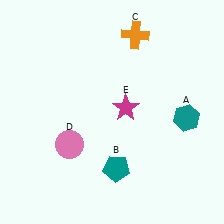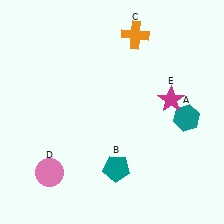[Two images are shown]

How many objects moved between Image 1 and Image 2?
2 objects moved between the two images.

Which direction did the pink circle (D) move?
The pink circle (D) moved down.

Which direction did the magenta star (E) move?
The magenta star (E) moved right.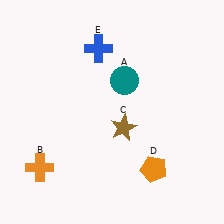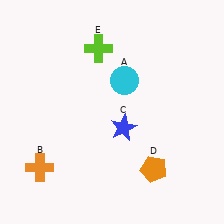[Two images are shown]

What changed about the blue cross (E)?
In Image 1, E is blue. In Image 2, it changed to lime.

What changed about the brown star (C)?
In Image 1, C is brown. In Image 2, it changed to blue.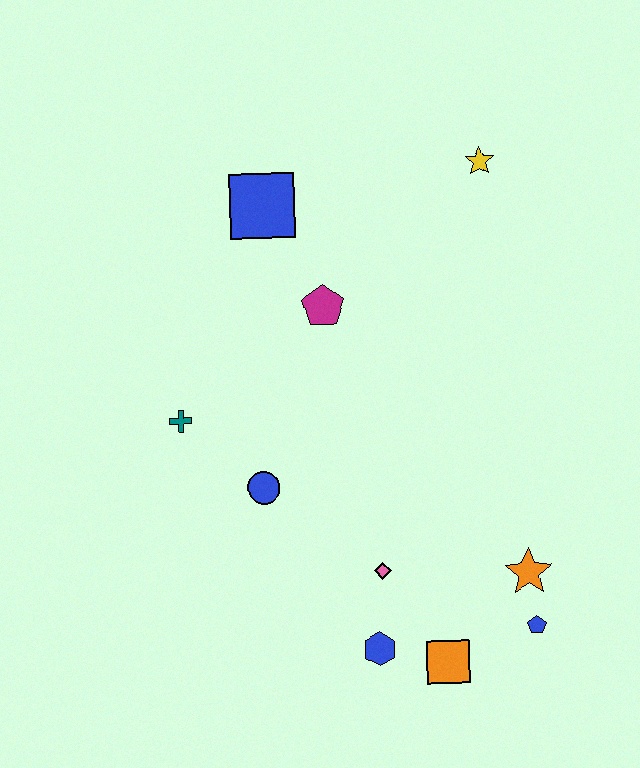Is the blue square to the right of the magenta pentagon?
No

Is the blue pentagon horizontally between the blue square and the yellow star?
No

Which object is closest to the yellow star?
The magenta pentagon is closest to the yellow star.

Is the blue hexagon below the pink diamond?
Yes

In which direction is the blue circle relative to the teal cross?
The blue circle is to the right of the teal cross.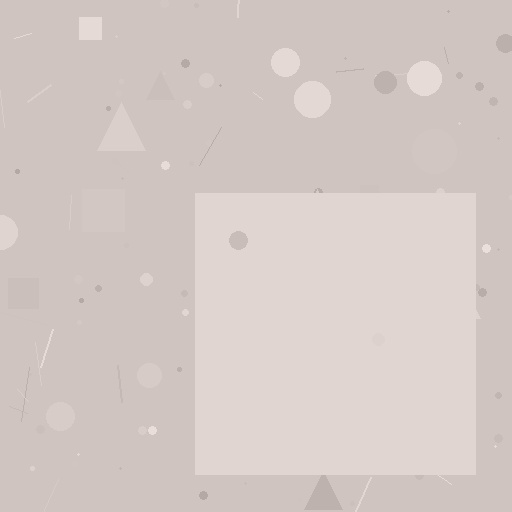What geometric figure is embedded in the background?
A square is embedded in the background.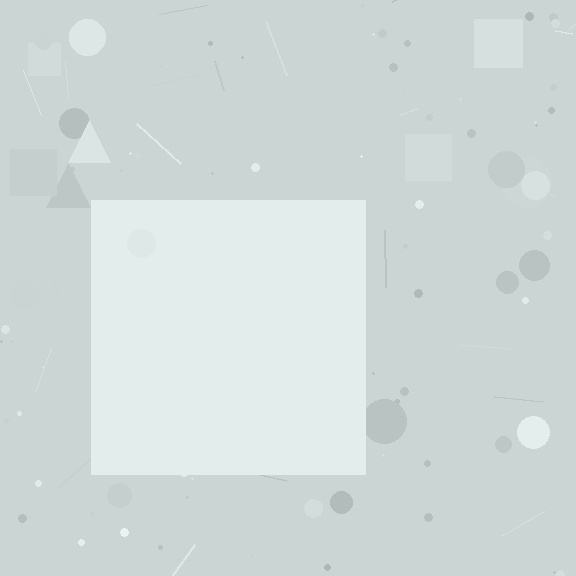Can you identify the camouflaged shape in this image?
The camouflaged shape is a square.